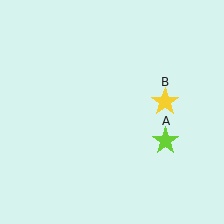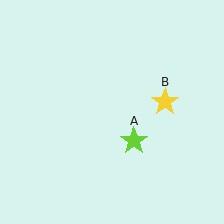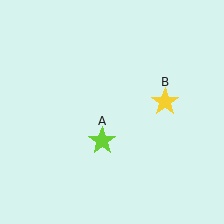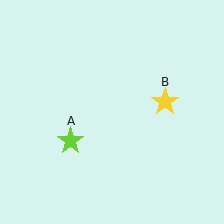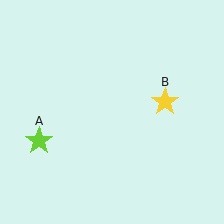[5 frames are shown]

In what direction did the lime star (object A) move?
The lime star (object A) moved left.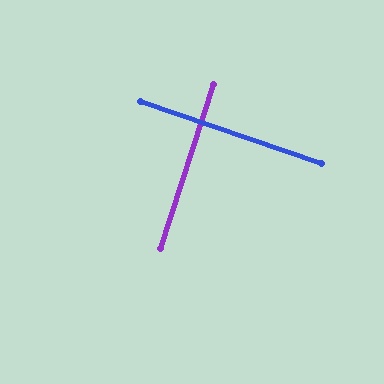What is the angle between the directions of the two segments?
Approximately 89 degrees.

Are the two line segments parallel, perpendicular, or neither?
Perpendicular — they meet at approximately 89°.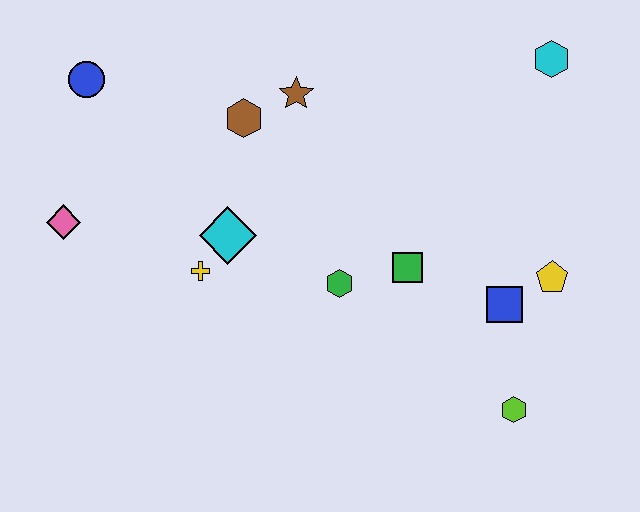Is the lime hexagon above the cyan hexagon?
No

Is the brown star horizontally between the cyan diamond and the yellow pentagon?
Yes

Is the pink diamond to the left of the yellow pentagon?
Yes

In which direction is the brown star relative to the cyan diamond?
The brown star is above the cyan diamond.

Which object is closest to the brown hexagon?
The brown star is closest to the brown hexagon.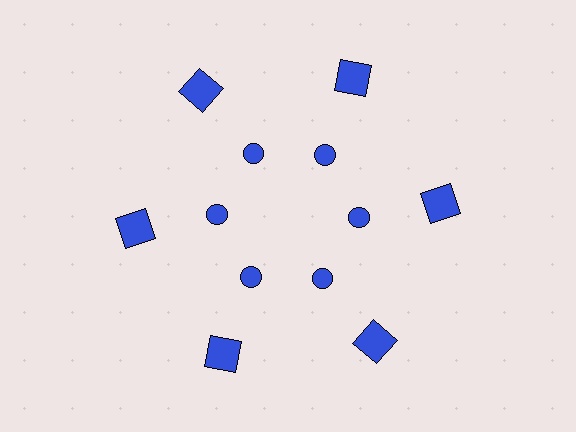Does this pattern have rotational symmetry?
Yes, this pattern has 6-fold rotational symmetry. It looks the same after rotating 60 degrees around the center.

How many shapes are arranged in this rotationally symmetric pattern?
There are 12 shapes, arranged in 6 groups of 2.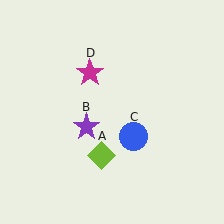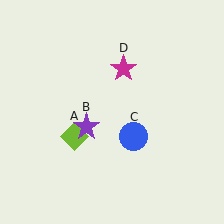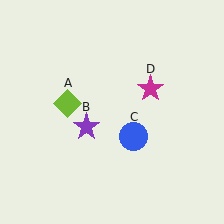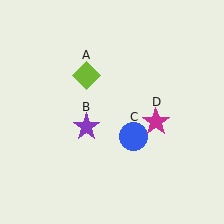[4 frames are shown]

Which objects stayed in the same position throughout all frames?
Purple star (object B) and blue circle (object C) remained stationary.